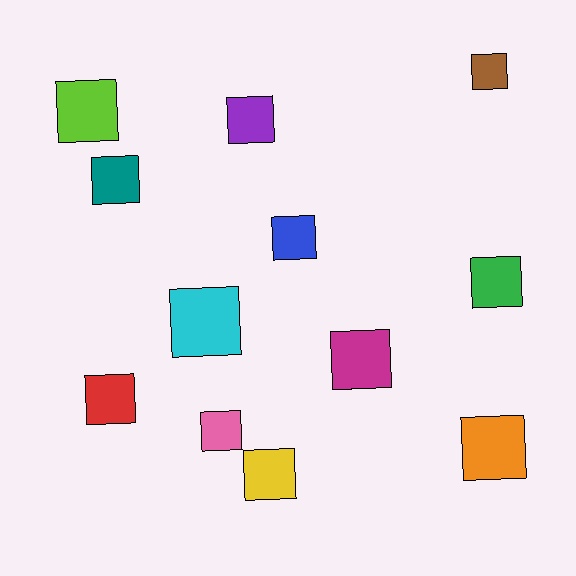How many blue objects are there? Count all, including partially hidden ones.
There is 1 blue object.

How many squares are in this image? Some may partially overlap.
There are 12 squares.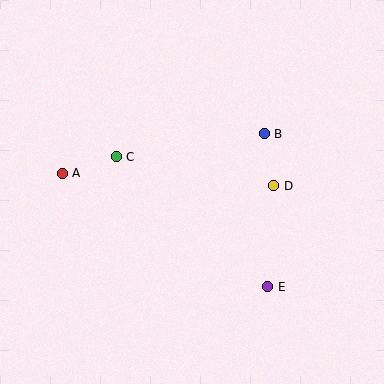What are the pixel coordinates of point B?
Point B is at (264, 134).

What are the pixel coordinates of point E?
Point E is at (268, 287).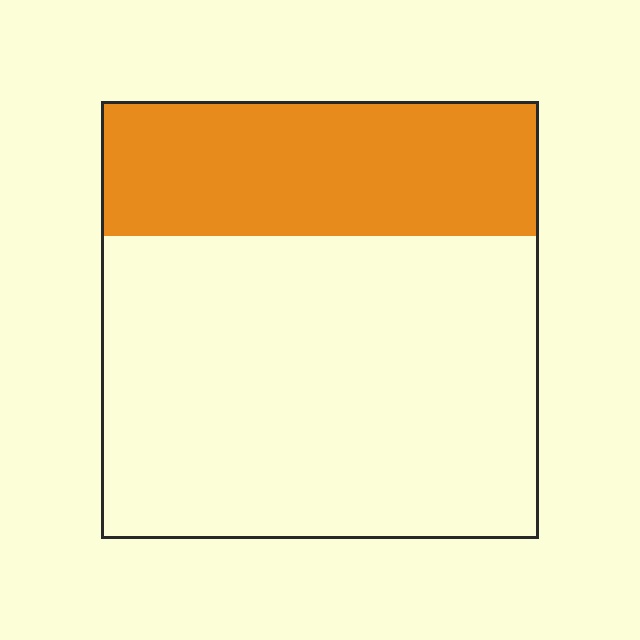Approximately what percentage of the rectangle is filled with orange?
Approximately 30%.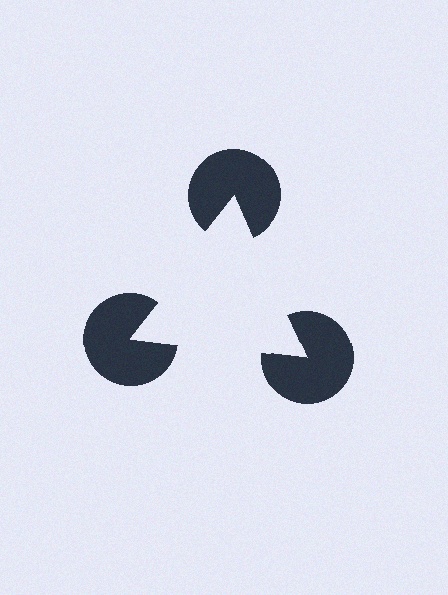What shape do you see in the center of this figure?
An illusory triangle — its edges are inferred from the aligned wedge cuts in the pac-man discs, not physically drawn.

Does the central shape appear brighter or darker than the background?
It typically appears slightly brighter than the background, even though no actual brightness change is drawn.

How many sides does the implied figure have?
3 sides.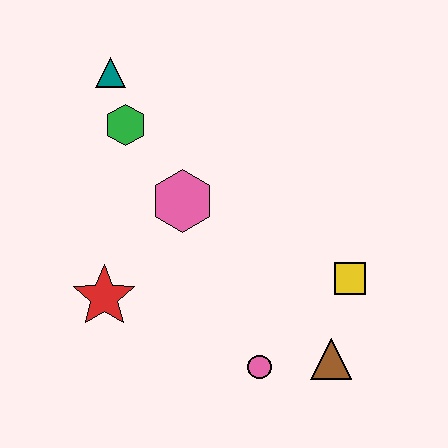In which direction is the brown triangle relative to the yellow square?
The brown triangle is below the yellow square.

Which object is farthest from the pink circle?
The teal triangle is farthest from the pink circle.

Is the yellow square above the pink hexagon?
No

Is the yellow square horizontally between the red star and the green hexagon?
No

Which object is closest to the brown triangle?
The pink circle is closest to the brown triangle.